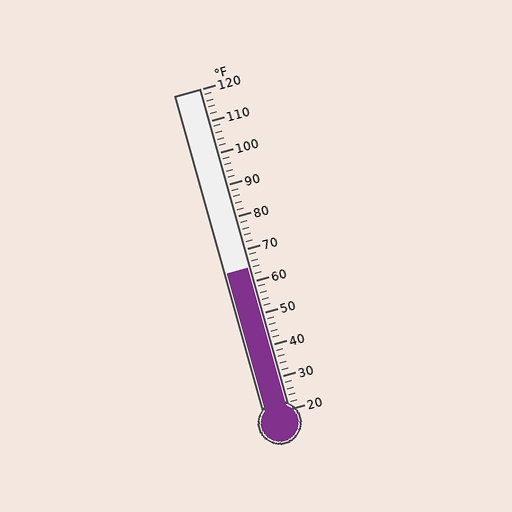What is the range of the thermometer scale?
The thermometer scale ranges from 20°F to 120°F.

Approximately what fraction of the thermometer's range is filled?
The thermometer is filled to approximately 45% of its range.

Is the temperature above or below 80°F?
The temperature is below 80°F.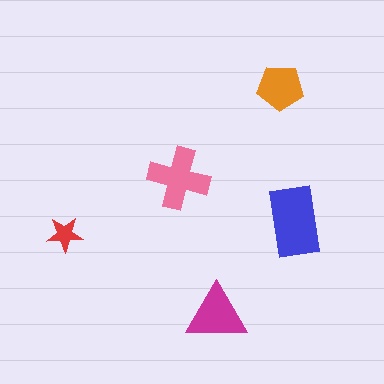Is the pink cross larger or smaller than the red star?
Larger.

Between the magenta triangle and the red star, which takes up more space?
The magenta triangle.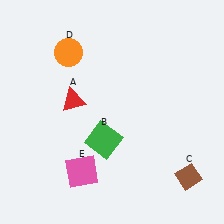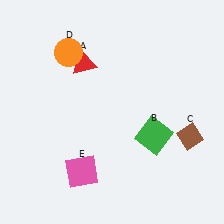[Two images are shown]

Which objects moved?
The objects that moved are: the red triangle (A), the green square (B), the brown diamond (C).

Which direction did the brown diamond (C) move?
The brown diamond (C) moved up.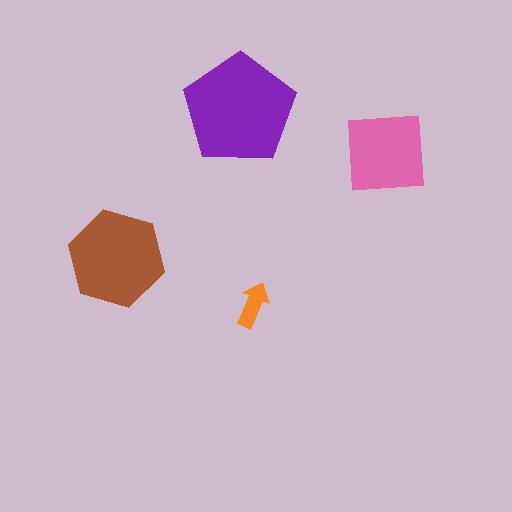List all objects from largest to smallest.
The purple pentagon, the brown hexagon, the pink square, the orange arrow.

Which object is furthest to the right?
The pink square is rightmost.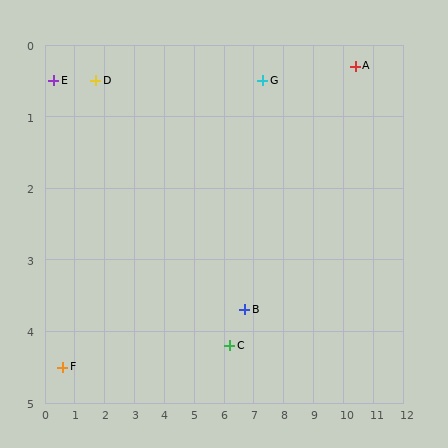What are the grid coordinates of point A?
Point A is at approximately (10.4, 0.3).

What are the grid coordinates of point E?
Point E is at approximately (0.3, 0.5).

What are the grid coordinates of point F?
Point F is at approximately (0.6, 4.5).